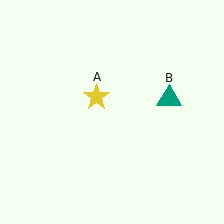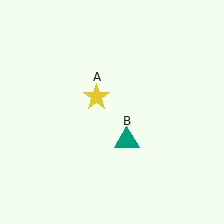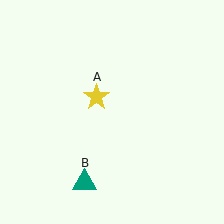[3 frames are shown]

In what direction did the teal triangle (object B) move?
The teal triangle (object B) moved down and to the left.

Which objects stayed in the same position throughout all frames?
Yellow star (object A) remained stationary.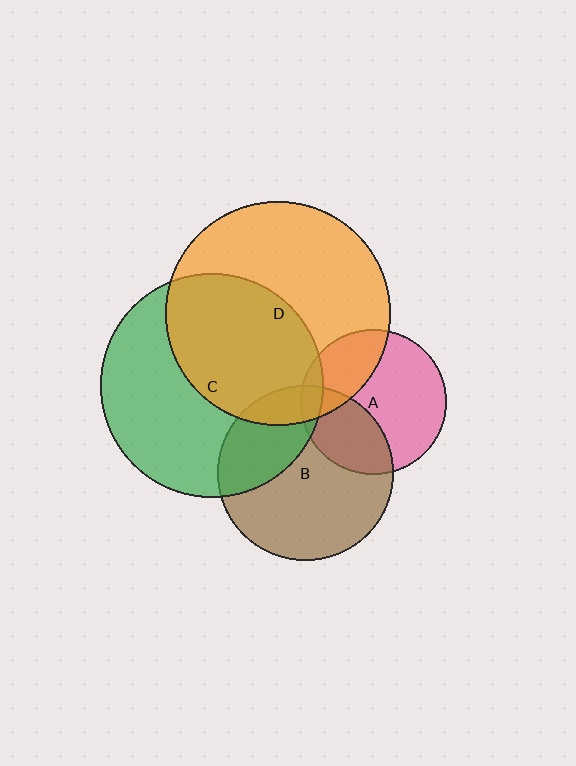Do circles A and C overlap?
Yes.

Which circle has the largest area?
Circle D (orange).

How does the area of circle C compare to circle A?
Approximately 2.4 times.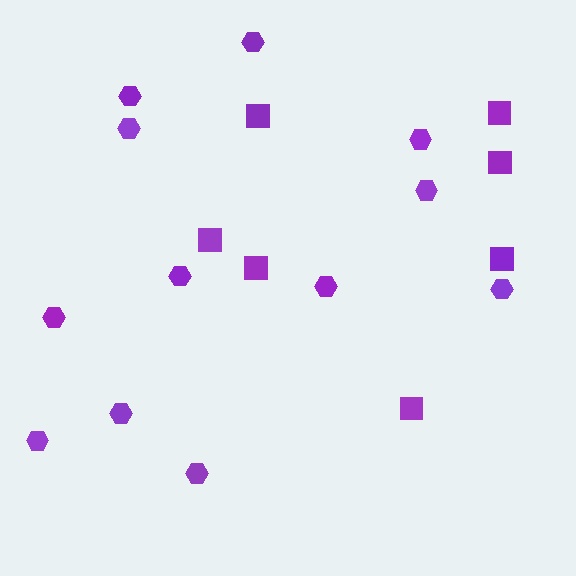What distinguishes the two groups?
There are 2 groups: one group of hexagons (12) and one group of squares (7).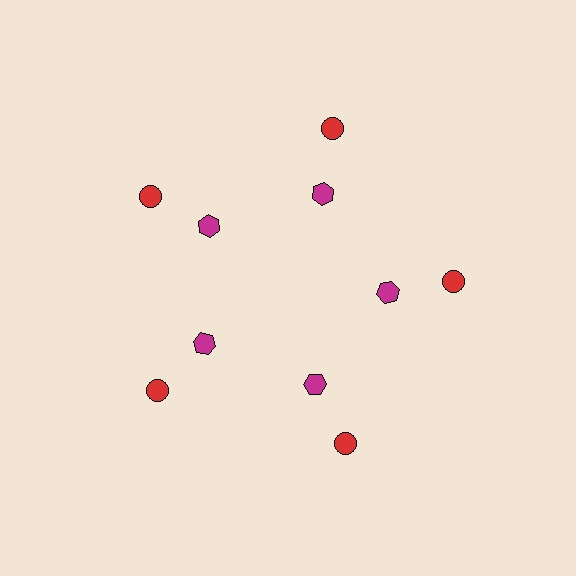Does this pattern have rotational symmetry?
Yes, this pattern has 5-fold rotational symmetry. It looks the same after rotating 72 degrees around the center.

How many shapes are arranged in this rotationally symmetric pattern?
There are 10 shapes, arranged in 5 groups of 2.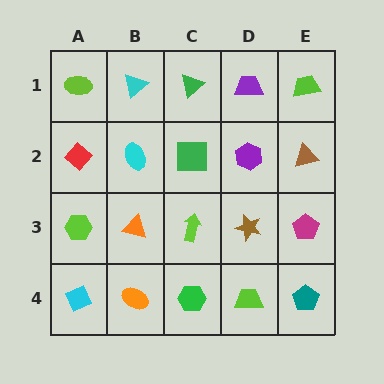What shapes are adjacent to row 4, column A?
A lime hexagon (row 3, column A), an orange ellipse (row 4, column B).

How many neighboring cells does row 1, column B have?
3.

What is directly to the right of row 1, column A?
A cyan triangle.